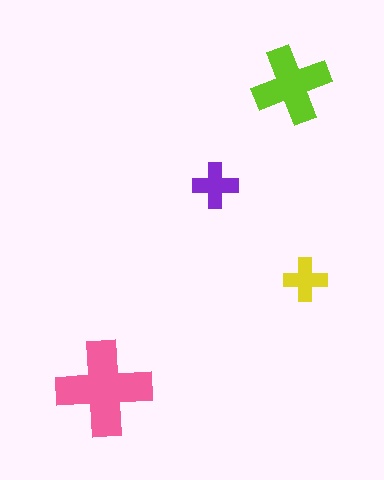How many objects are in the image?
There are 4 objects in the image.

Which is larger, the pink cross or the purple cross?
The pink one.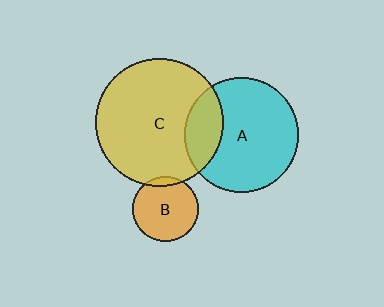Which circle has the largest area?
Circle C (yellow).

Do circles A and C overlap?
Yes.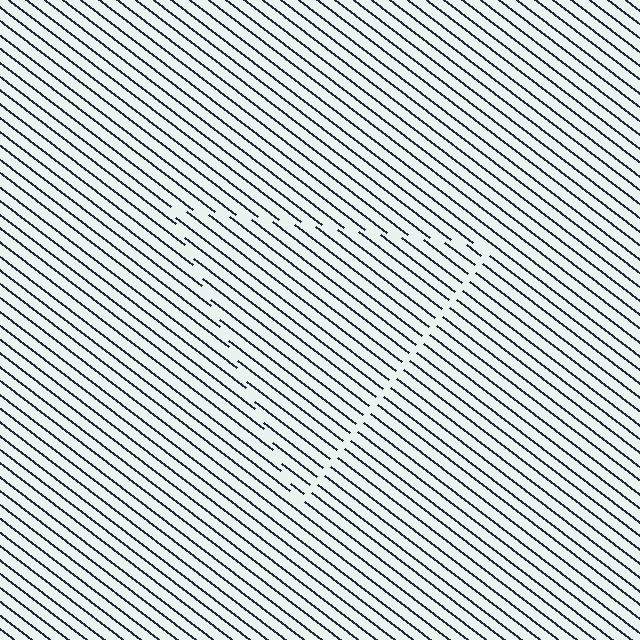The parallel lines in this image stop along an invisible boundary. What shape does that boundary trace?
An illusory triangle. The interior of the shape contains the same grating, shifted by half a period — the contour is defined by the phase discontinuity where line-ends from the inner and outer gratings abut.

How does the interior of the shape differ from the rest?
The interior of the shape contains the same grating, shifted by half a period — the contour is defined by the phase discontinuity where line-ends from the inner and outer gratings abut.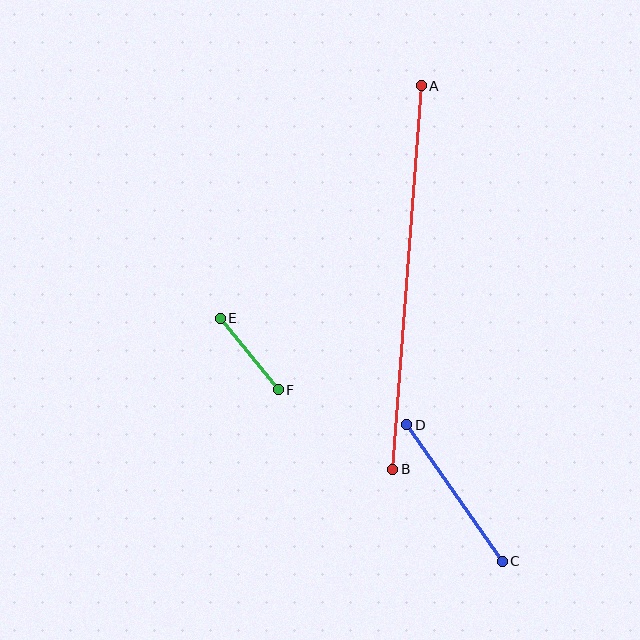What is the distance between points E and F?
The distance is approximately 93 pixels.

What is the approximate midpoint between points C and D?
The midpoint is at approximately (454, 493) pixels.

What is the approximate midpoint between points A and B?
The midpoint is at approximately (407, 277) pixels.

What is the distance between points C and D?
The distance is approximately 166 pixels.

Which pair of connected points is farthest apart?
Points A and B are farthest apart.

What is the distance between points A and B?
The distance is approximately 384 pixels.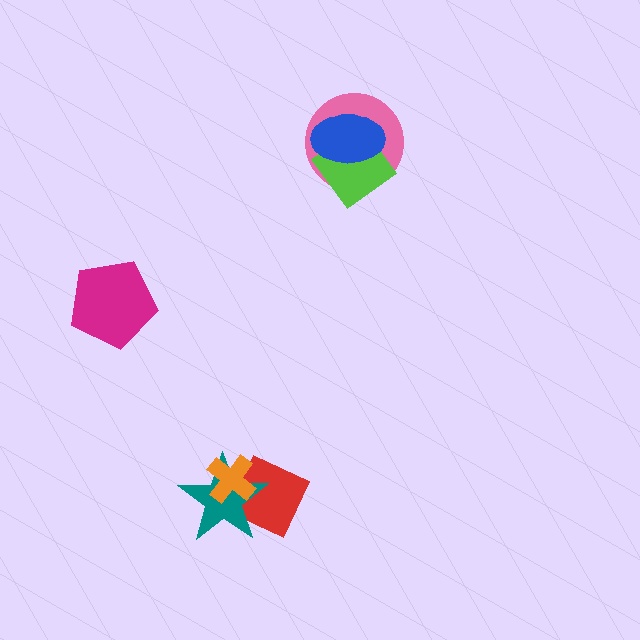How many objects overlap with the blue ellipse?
2 objects overlap with the blue ellipse.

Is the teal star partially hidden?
Yes, it is partially covered by another shape.